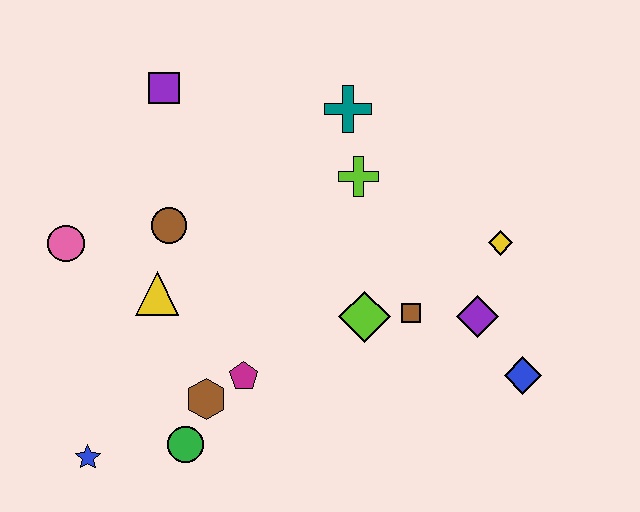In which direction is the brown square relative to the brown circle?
The brown square is to the right of the brown circle.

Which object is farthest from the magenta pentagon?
The purple square is farthest from the magenta pentagon.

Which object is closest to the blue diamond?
The purple diamond is closest to the blue diamond.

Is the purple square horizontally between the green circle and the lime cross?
No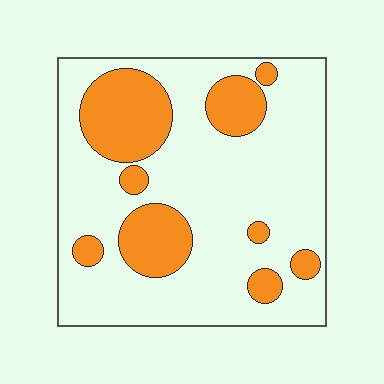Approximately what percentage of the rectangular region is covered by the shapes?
Approximately 25%.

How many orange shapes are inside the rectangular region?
9.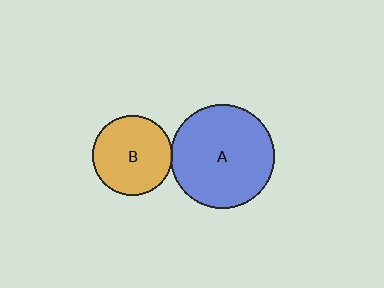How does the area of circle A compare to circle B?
Approximately 1.7 times.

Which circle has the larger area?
Circle A (blue).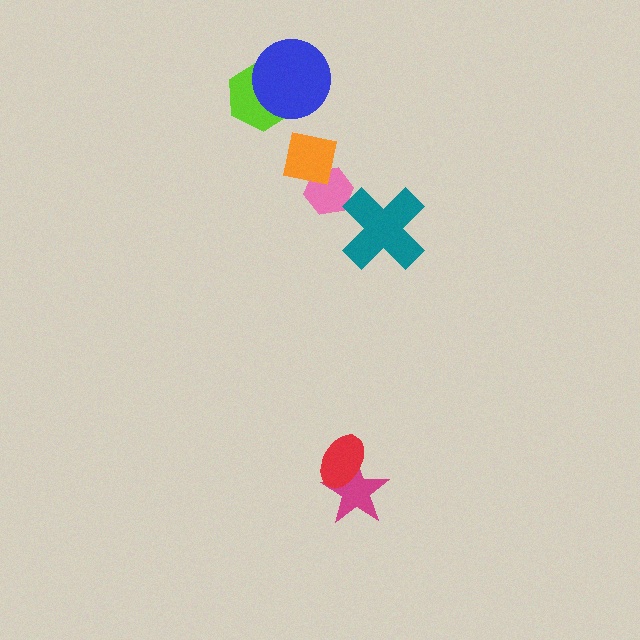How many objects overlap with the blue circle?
1 object overlaps with the blue circle.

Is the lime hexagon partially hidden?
Yes, it is partially covered by another shape.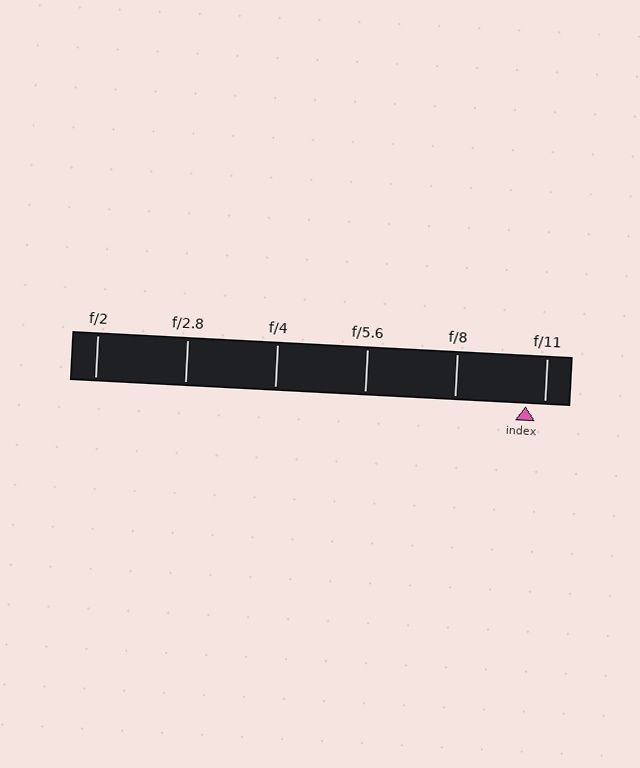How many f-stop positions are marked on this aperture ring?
There are 6 f-stop positions marked.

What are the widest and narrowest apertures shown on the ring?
The widest aperture shown is f/2 and the narrowest is f/11.